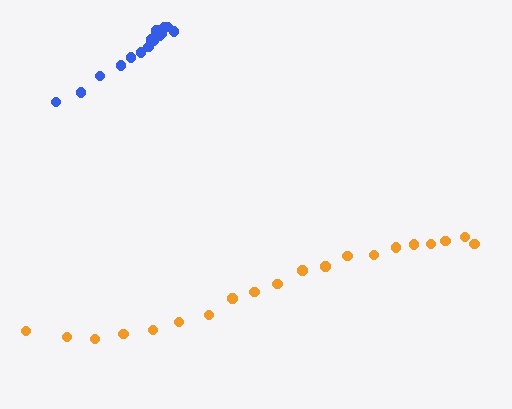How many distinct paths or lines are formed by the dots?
There are 2 distinct paths.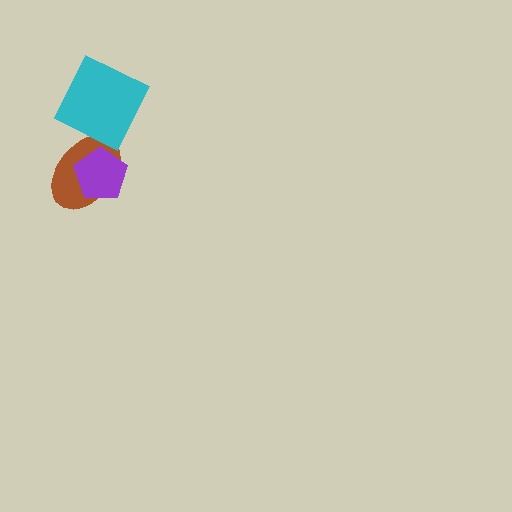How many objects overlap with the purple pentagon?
1 object overlaps with the purple pentagon.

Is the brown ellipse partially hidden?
Yes, it is partially covered by another shape.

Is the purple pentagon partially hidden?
No, no other shape covers it.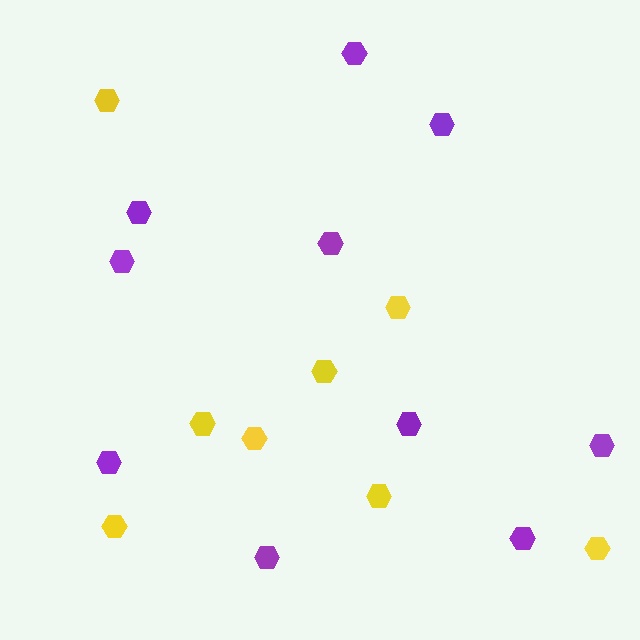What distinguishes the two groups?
There are 2 groups: one group of yellow hexagons (8) and one group of purple hexagons (10).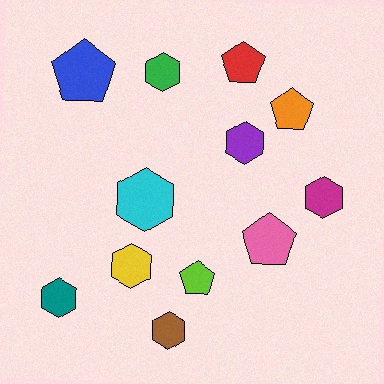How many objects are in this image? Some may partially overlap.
There are 12 objects.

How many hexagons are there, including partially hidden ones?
There are 7 hexagons.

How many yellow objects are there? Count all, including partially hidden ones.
There is 1 yellow object.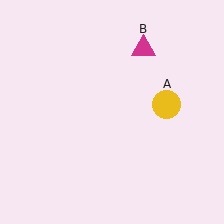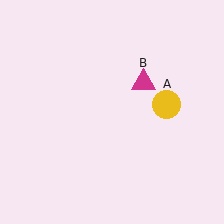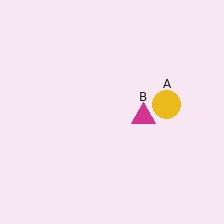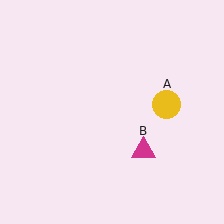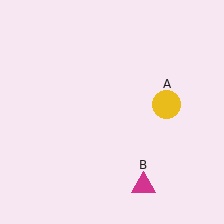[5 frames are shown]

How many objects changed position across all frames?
1 object changed position: magenta triangle (object B).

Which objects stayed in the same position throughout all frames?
Yellow circle (object A) remained stationary.